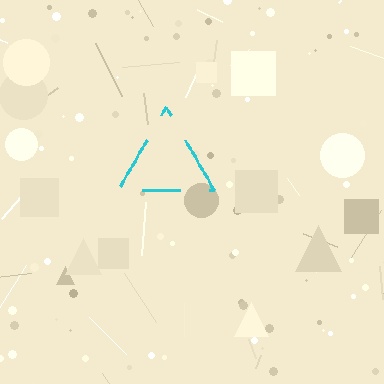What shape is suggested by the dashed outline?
The dashed outline suggests a triangle.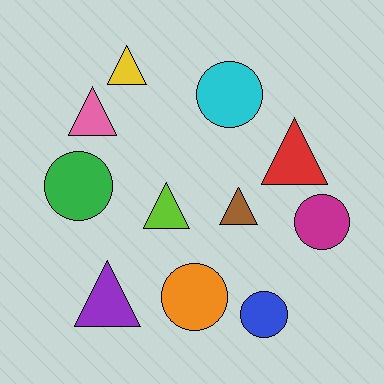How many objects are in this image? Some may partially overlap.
There are 11 objects.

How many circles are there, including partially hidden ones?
There are 5 circles.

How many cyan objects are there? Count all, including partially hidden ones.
There is 1 cyan object.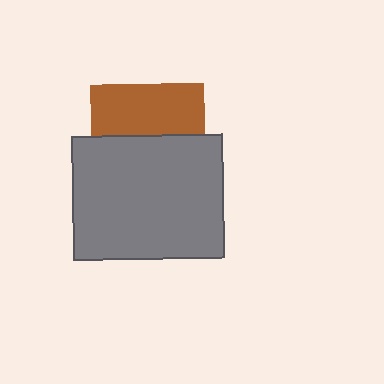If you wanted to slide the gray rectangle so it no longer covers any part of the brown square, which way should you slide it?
Slide it down — that is the most direct way to separate the two shapes.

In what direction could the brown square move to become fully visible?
The brown square could move up. That would shift it out from behind the gray rectangle entirely.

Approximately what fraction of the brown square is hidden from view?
Roughly 56% of the brown square is hidden behind the gray rectangle.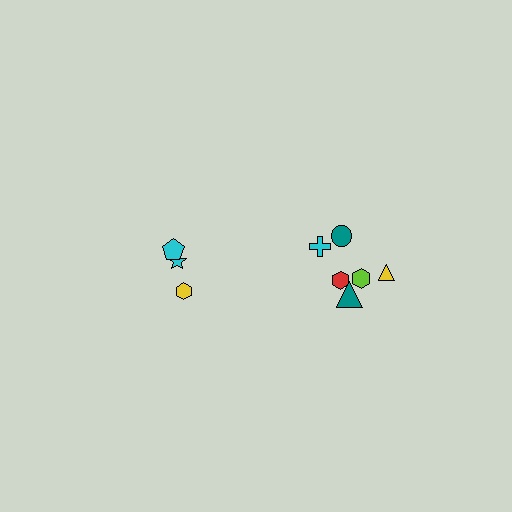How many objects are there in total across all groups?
There are 9 objects.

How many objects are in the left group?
There are 3 objects.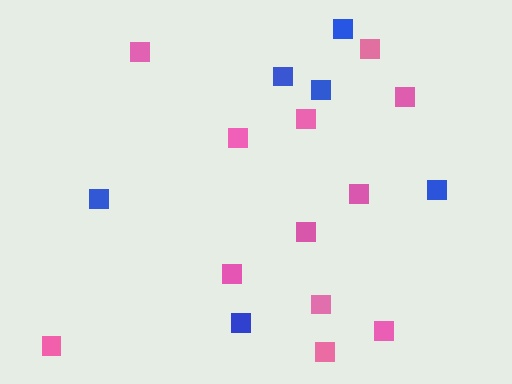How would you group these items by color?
There are 2 groups: one group of pink squares (12) and one group of blue squares (6).